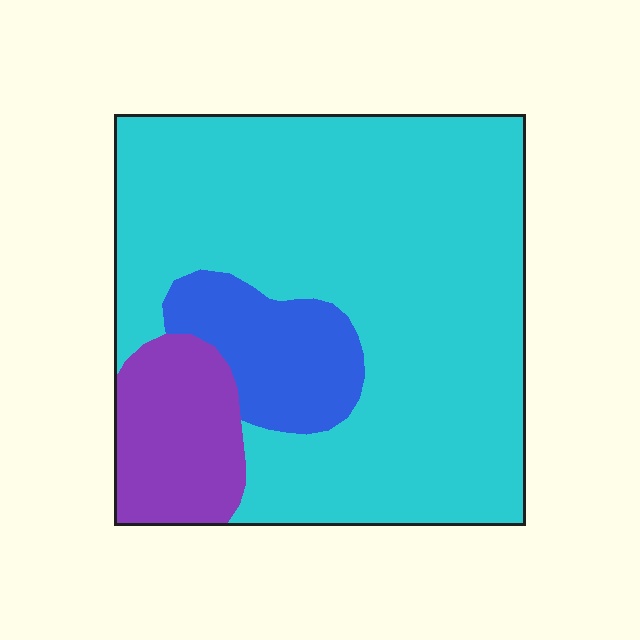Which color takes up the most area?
Cyan, at roughly 75%.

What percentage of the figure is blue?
Blue covers around 10% of the figure.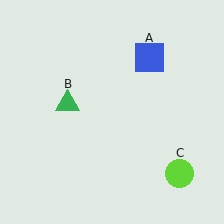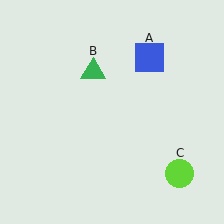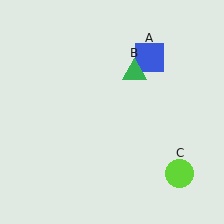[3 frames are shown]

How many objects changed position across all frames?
1 object changed position: green triangle (object B).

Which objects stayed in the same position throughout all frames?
Blue square (object A) and lime circle (object C) remained stationary.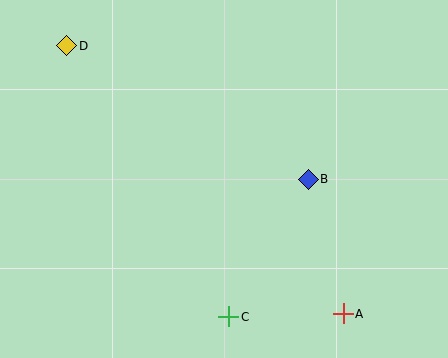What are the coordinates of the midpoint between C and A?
The midpoint between C and A is at (286, 315).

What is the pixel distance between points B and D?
The distance between B and D is 276 pixels.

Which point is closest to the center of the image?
Point B at (308, 179) is closest to the center.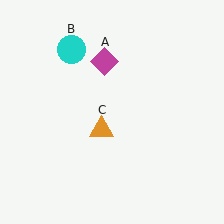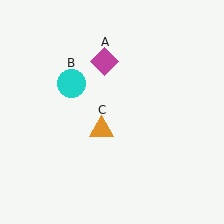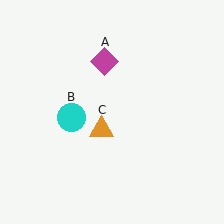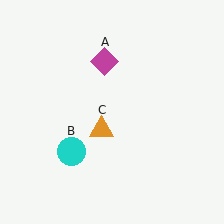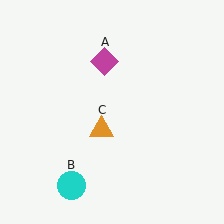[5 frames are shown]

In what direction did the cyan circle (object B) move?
The cyan circle (object B) moved down.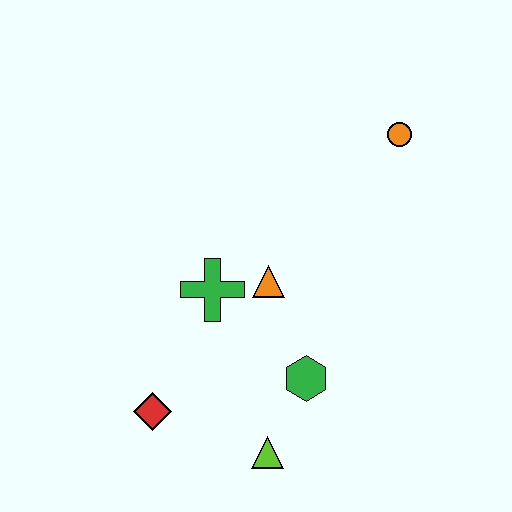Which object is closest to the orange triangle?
The green cross is closest to the orange triangle.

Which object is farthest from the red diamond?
The orange circle is farthest from the red diamond.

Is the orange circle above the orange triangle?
Yes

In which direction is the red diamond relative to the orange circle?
The red diamond is below the orange circle.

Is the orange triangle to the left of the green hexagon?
Yes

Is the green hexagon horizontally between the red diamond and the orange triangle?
No